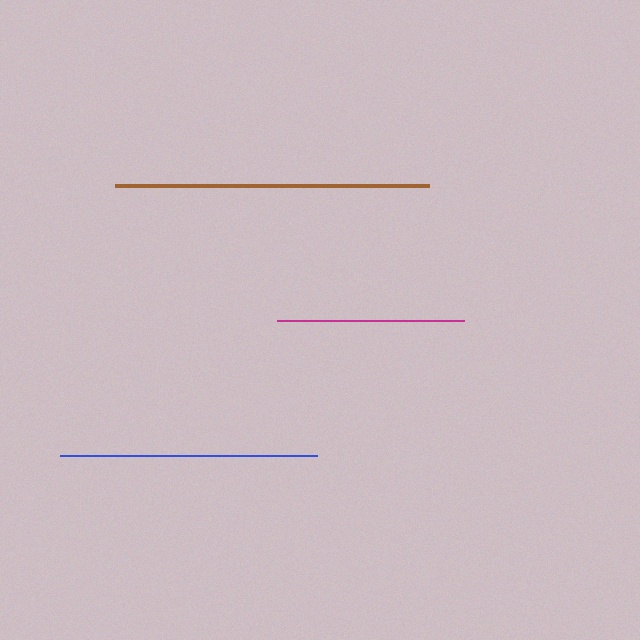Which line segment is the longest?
The brown line is the longest at approximately 314 pixels.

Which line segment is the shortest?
The magenta line is the shortest at approximately 187 pixels.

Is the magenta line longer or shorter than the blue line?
The blue line is longer than the magenta line.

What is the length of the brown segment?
The brown segment is approximately 314 pixels long.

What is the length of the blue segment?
The blue segment is approximately 257 pixels long.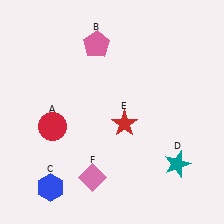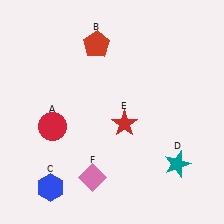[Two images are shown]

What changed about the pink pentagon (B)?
In Image 1, B is pink. In Image 2, it changed to red.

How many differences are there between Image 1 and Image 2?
There is 1 difference between the two images.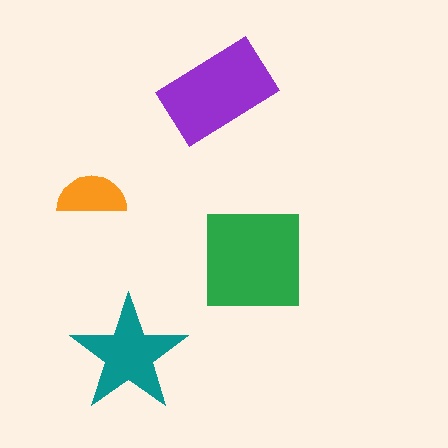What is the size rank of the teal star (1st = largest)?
3rd.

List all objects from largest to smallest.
The green square, the purple rectangle, the teal star, the orange semicircle.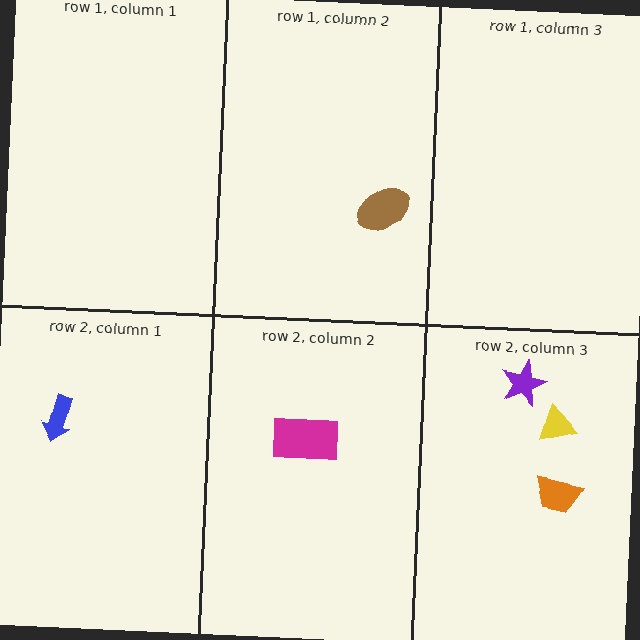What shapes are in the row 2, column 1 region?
The blue arrow.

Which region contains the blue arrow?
The row 2, column 1 region.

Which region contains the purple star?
The row 2, column 3 region.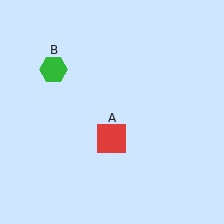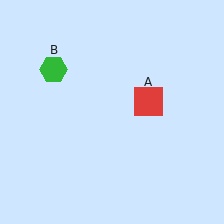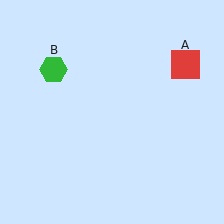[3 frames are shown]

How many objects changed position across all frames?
1 object changed position: red square (object A).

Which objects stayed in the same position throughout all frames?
Green hexagon (object B) remained stationary.